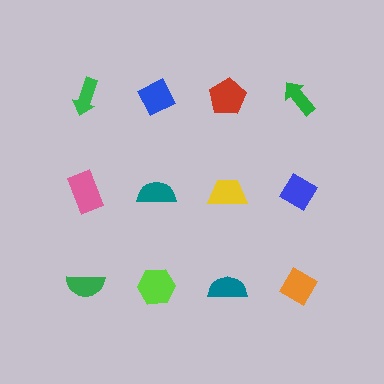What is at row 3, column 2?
A lime hexagon.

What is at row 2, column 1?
A pink rectangle.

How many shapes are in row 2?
4 shapes.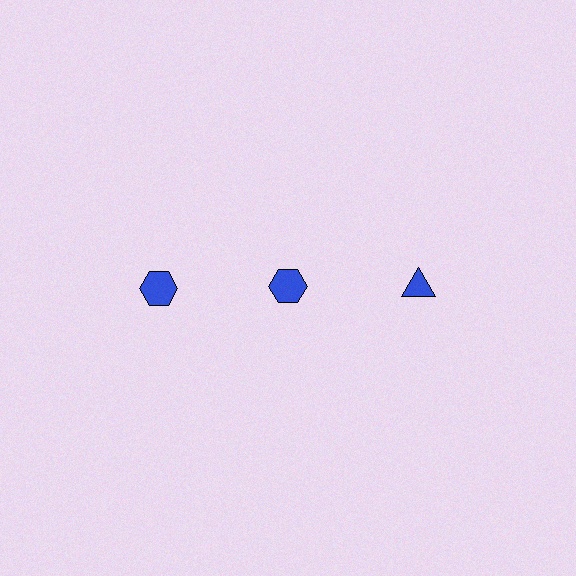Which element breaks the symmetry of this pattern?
The blue triangle in the top row, center column breaks the symmetry. All other shapes are blue hexagons.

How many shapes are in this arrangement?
There are 3 shapes arranged in a grid pattern.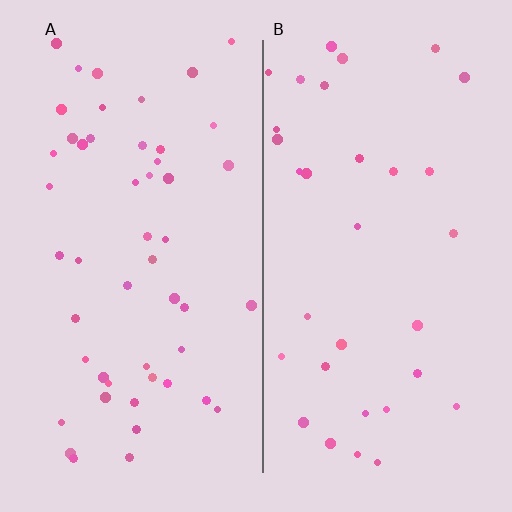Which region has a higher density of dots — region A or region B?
A (the left).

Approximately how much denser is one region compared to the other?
Approximately 1.5× — region A over region B.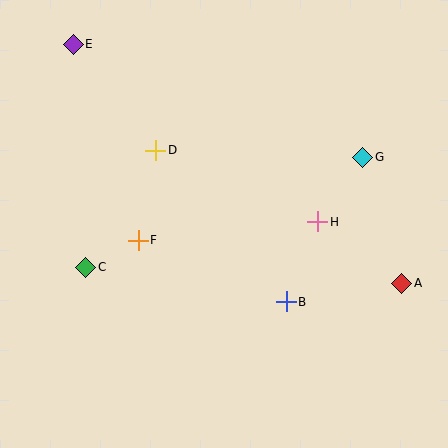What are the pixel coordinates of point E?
Point E is at (73, 44).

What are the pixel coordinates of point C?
Point C is at (86, 267).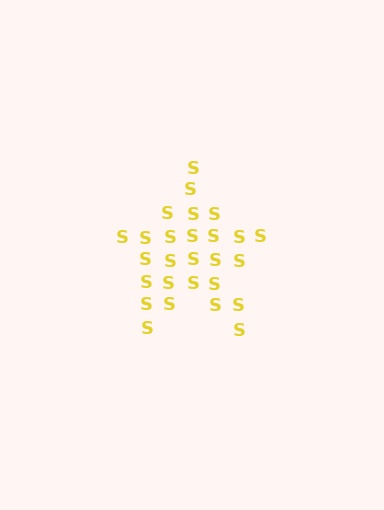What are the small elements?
The small elements are letter S's.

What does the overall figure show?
The overall figure shows a star.